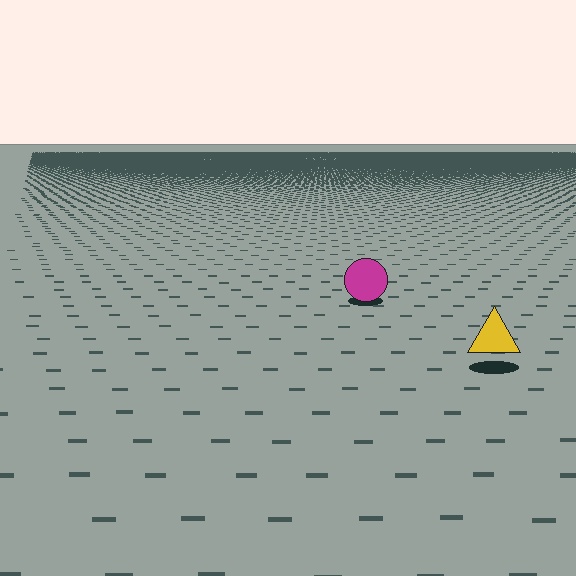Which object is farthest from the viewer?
The magenta circle is farthest from the viewer. It appears smaller and the ground texture around it is denser.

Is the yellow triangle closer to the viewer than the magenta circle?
Yes. The yellow triangle is closer — you can tell from the texture gradient: the ground texture is coarser near it.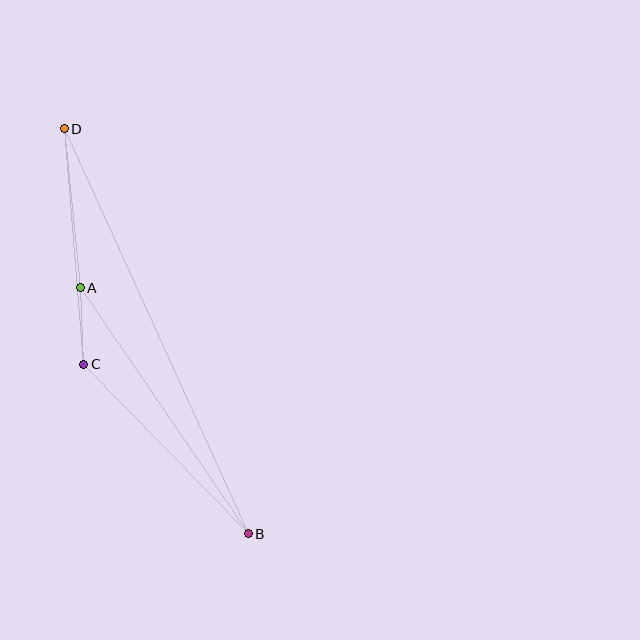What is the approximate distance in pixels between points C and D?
The distance between C and D is approximately 236 pixels.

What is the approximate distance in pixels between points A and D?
The distance between A and D is approximately 160 pixels.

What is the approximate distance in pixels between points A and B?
The distance between A and B is approximately 298 pixels.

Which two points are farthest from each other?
Points B and D are farthest from each other.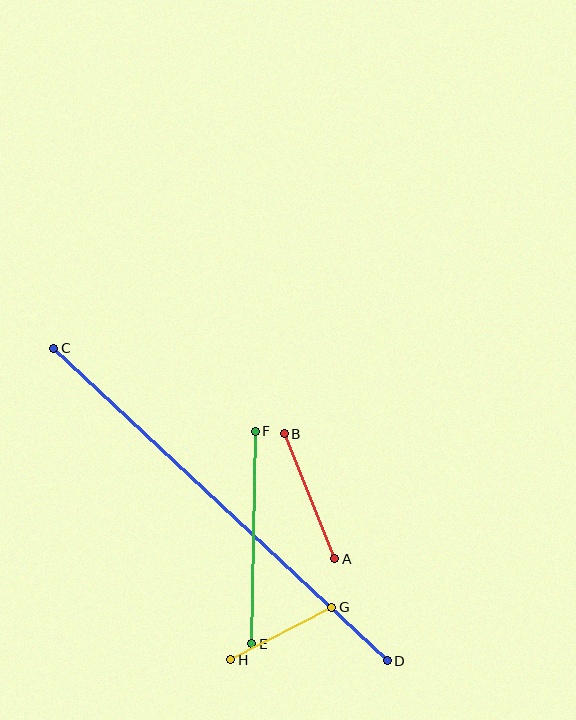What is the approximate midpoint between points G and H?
The midpoint is at approximately (281, 634) pixels.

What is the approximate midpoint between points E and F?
The midpoint is at approximately (253, 538) pixels.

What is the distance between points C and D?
The distance is approximately 457 pixels.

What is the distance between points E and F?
The distance is approximately 212 pixels.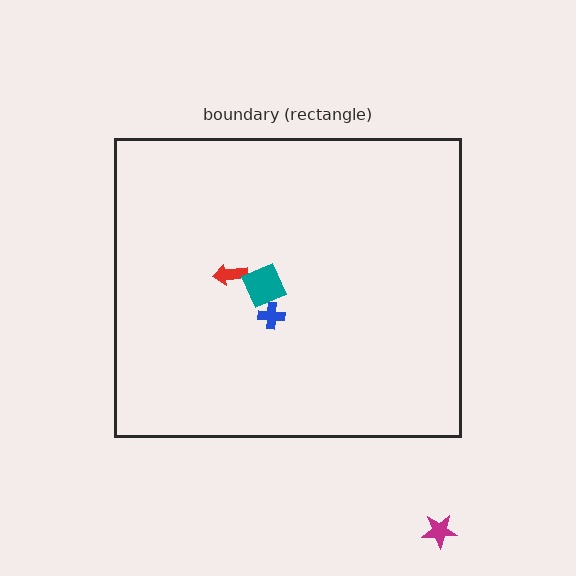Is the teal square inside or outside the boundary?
Inside.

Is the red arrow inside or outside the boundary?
Inside.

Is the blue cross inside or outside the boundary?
Inside.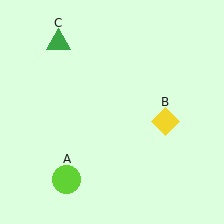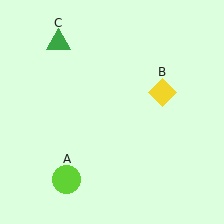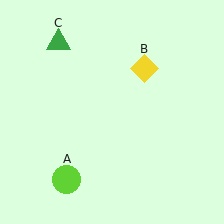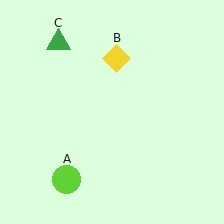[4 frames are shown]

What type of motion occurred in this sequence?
The yellow diamond (object B) rotated counterclockwise around the center of the scene.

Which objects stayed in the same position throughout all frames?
Lime circle (object A) and green triangle (object C) remained stationary.